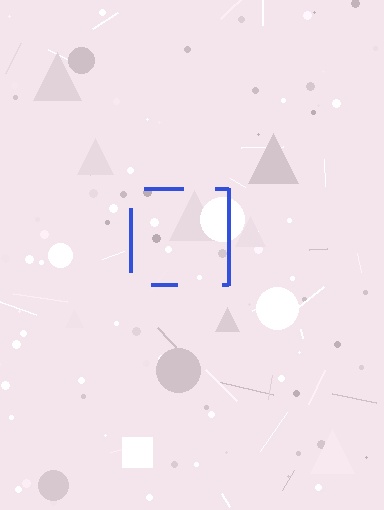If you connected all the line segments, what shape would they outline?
They would outline a square.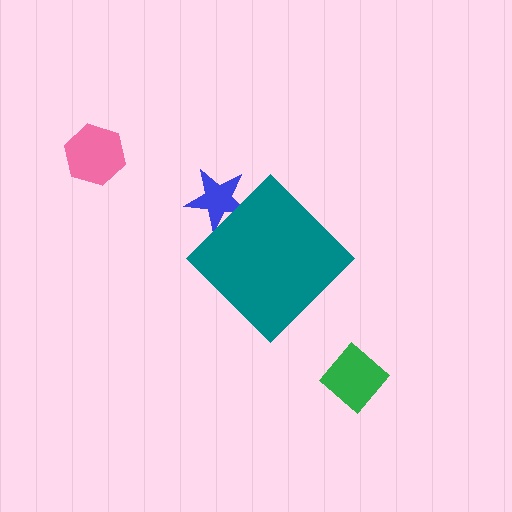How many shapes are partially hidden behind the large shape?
1 shape is partially hidden.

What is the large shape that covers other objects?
A teal diamond.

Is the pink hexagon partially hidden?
No, the pink hexagon is fully visible.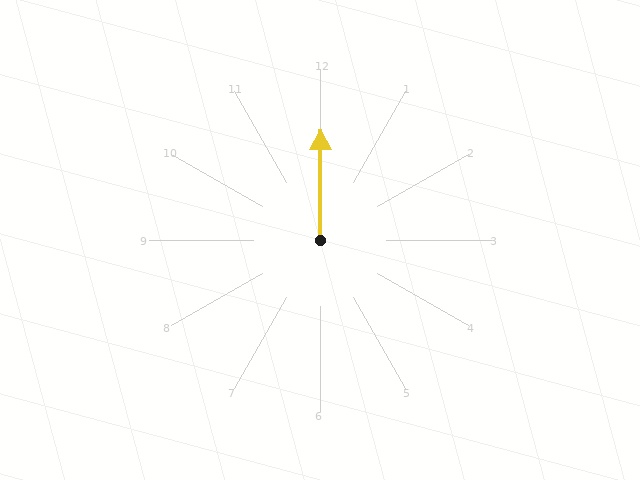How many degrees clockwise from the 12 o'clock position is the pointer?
Approximately 0 degrees.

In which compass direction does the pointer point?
North.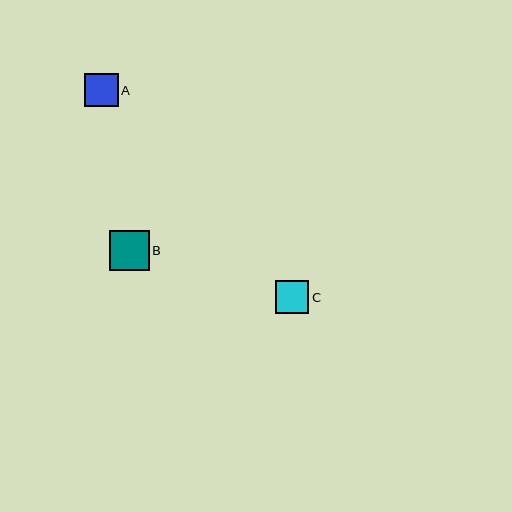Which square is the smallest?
Square C is the smallest with a size of approximately 33 pixels.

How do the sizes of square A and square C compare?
Square A and square C are approximately the same size.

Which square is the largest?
Square B is the largest with a size of approximately 39 pixels.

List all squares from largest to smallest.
From largest to smallest: B, A, C.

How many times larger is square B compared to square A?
Square B is approximately 1.2 times the size of square A.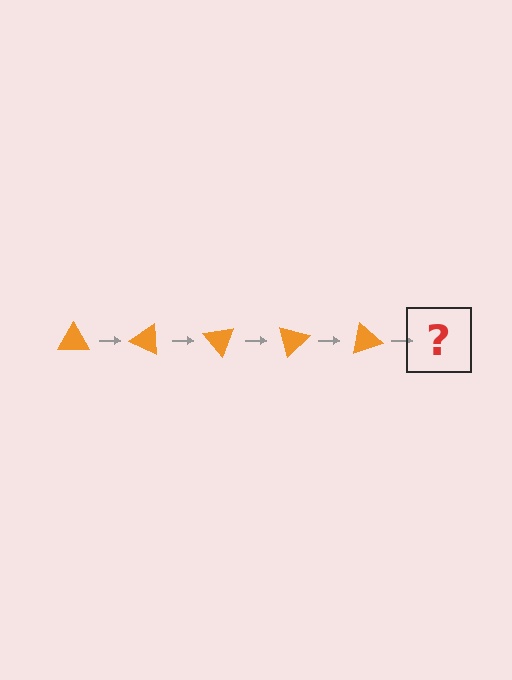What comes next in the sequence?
The next element should be an orange triangle rotated 125 degrees.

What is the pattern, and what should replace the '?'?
The pattern is that the triangle rotates 25 degrees each step. The '?' should be an orange triangle rotated 125 degrees.